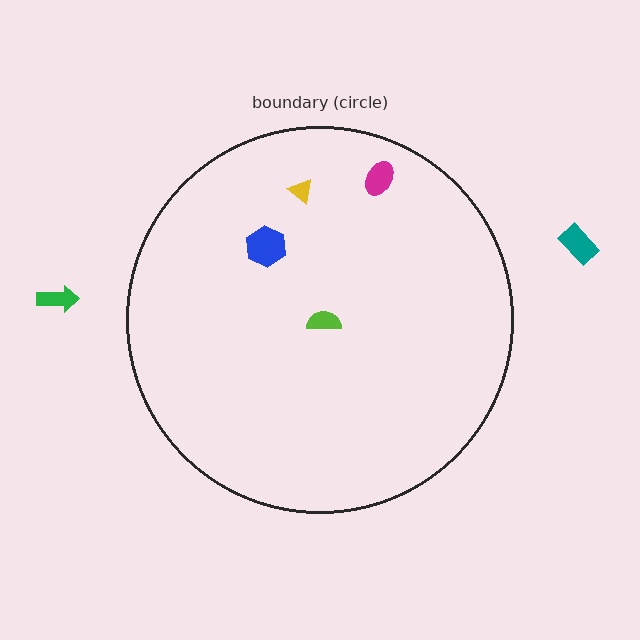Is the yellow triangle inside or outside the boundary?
Inside.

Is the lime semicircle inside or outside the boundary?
Inside.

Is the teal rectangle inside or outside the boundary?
Outside.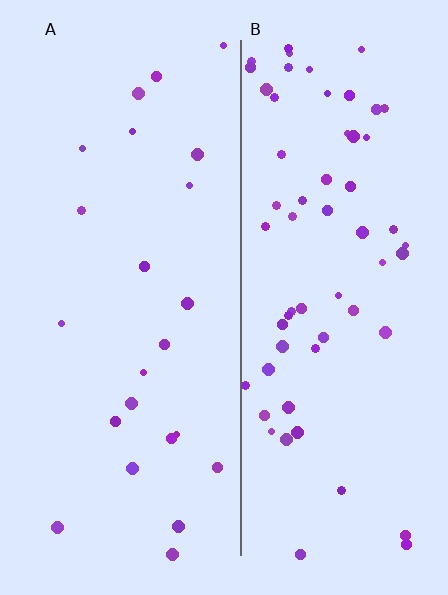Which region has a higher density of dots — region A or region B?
B (the right).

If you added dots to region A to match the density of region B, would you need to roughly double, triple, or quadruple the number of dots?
Approximately triple.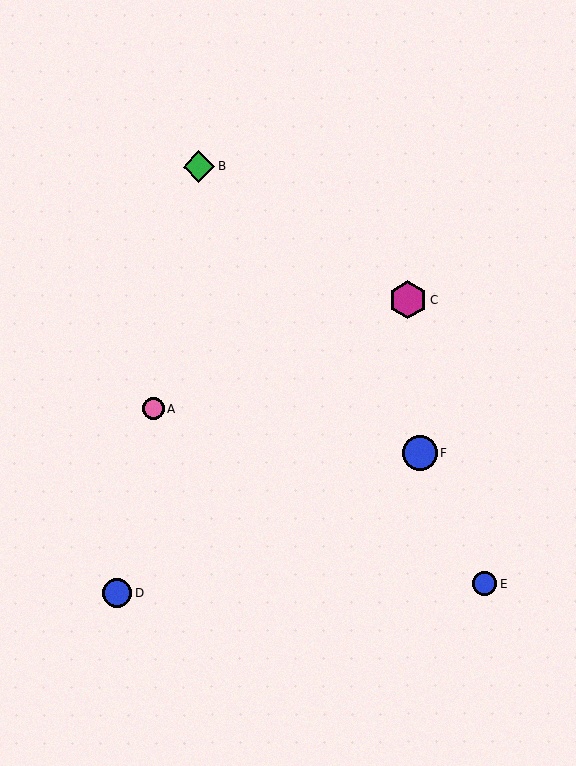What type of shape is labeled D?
Shape D is a blue circle.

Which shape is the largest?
The magenta hexagon (labeled C) is the largest.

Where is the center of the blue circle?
The center of the blue circle is at (485, 584).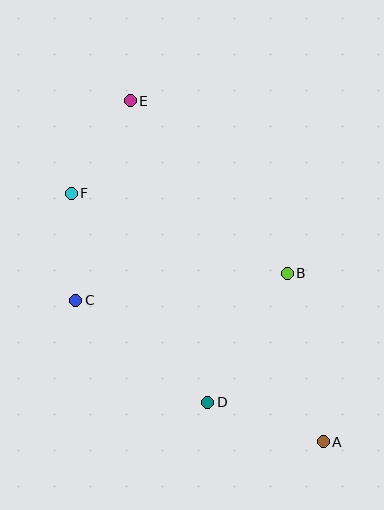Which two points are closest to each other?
Points C and F are closest to each other.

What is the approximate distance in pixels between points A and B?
The distance between A and B is approximately 172 pixels.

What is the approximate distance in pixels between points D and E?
The distance between D and E is approximately 311 pixels.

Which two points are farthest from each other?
Points A and E are farthest from each other.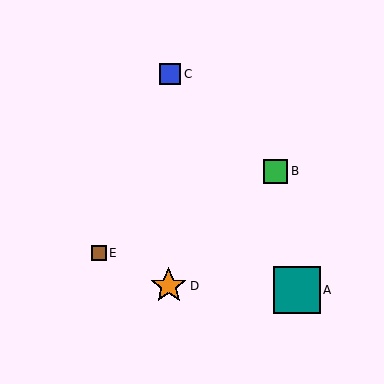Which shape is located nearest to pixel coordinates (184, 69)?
The blue square (labeled C) at (170, 74) is nearest to that location.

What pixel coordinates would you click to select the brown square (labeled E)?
Click at (99, 253) to select the brown square E.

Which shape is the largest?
The teal square (labeled A) is the largest.